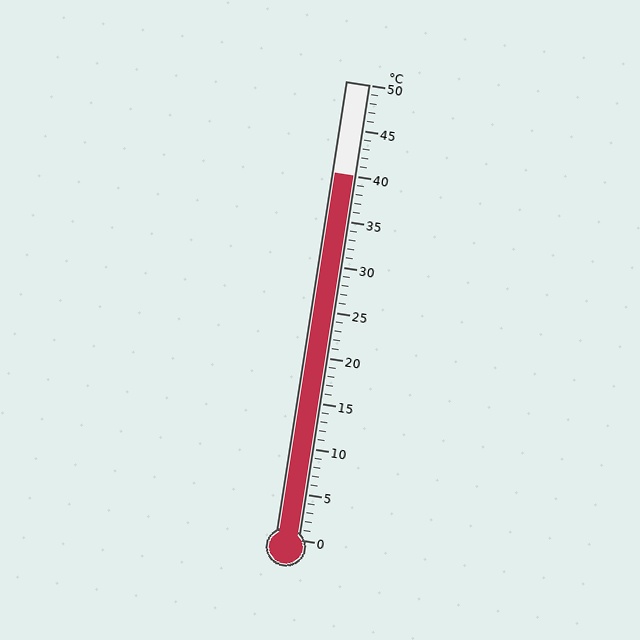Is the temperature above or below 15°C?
The temperature is above 15°C.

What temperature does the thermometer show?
The thermometer shows approximately 40°C.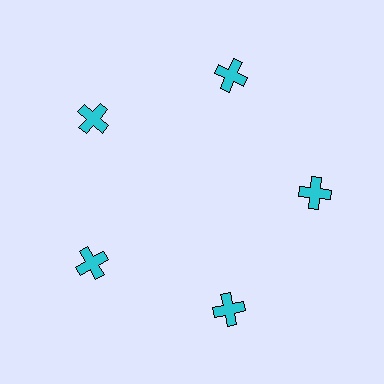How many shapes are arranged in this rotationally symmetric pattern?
There are 5 shapes, arranged in 5 groups of 1.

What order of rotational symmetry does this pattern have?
This pattern has 5-fold rotational symmetry.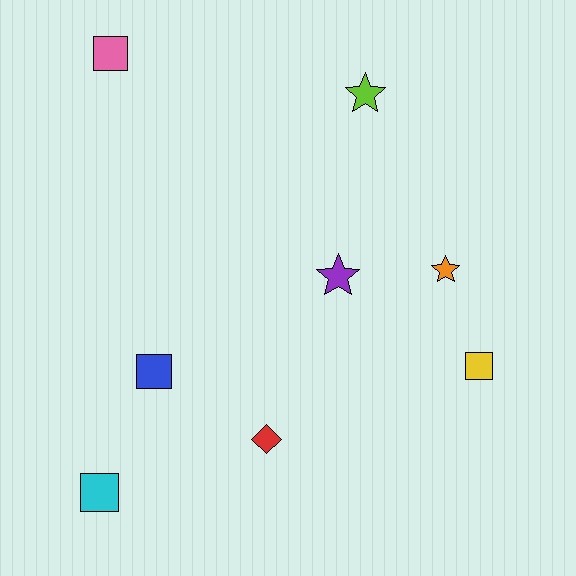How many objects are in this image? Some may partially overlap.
There are 8 objects.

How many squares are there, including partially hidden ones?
There are 4 squares.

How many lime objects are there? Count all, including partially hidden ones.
There is 1 lime object.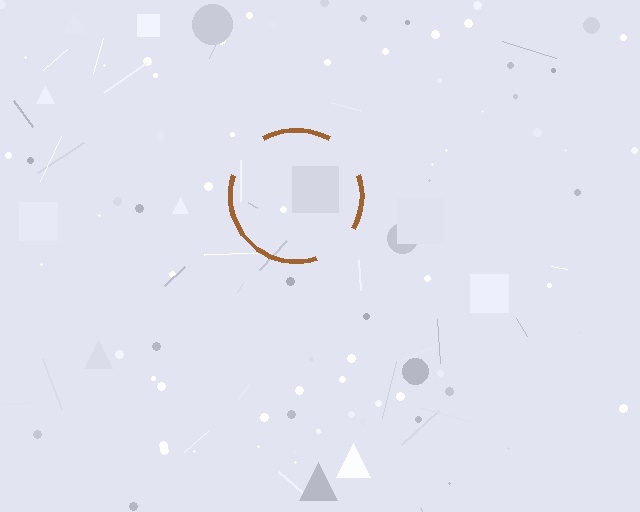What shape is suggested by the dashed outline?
The dashed outline suggests a circle.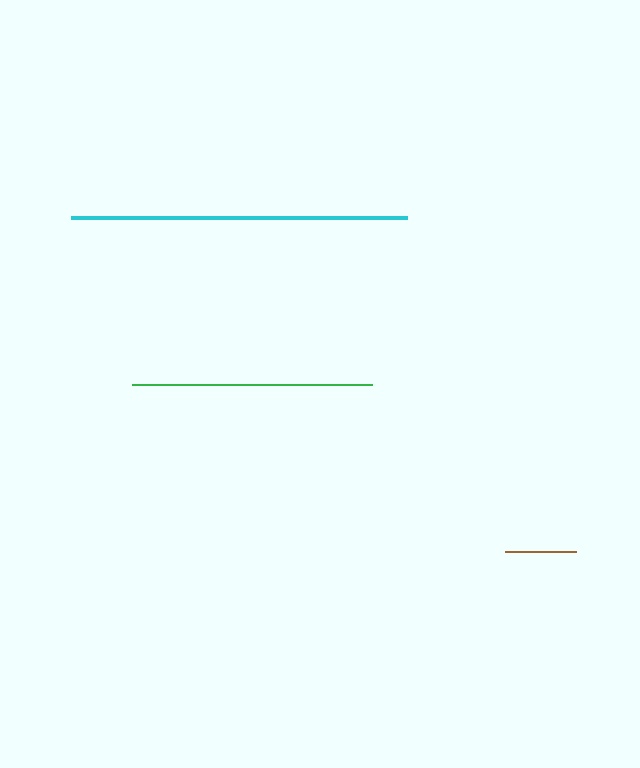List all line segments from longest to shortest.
From longest to shortest: cyan, green, brown.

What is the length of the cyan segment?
The cyan segment is approximately 336 pixels long.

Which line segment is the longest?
The cyan line is the longest at approximately 336 pixels.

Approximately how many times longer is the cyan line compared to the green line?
The cyan line is approximately 1.4 times the length of the green line.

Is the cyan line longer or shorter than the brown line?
The cyan line is longer than the brown line.